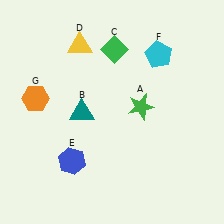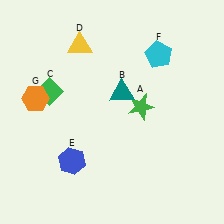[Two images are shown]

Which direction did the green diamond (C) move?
The green diamond (C) moved left.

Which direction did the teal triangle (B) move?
The teal triangle (B) moved right.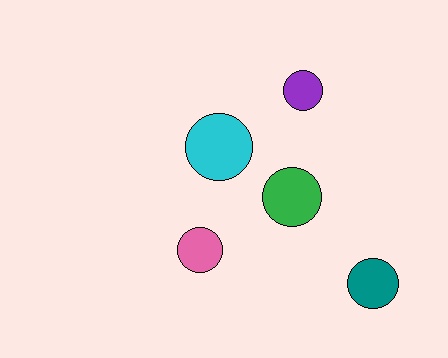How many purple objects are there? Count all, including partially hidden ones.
There is 1 purple object.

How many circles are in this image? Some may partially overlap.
There are 5 circles.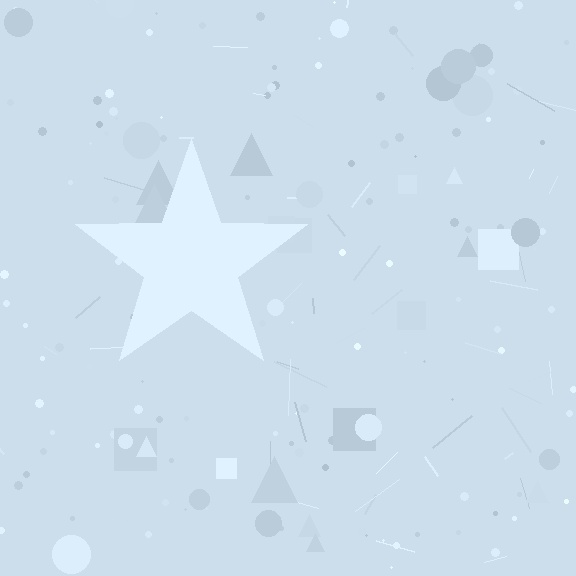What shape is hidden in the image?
A star is hidden in the image.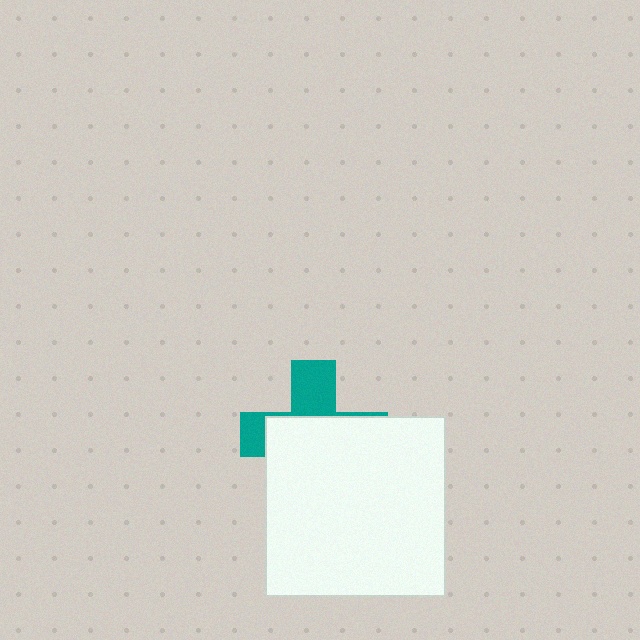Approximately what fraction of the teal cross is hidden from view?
Roughly 65% of the teal cross is hidden behind the white square.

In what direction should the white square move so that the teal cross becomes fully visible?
The white square should move down. That is the shortest direction to clear the overlap and leave the teal cross fully visible.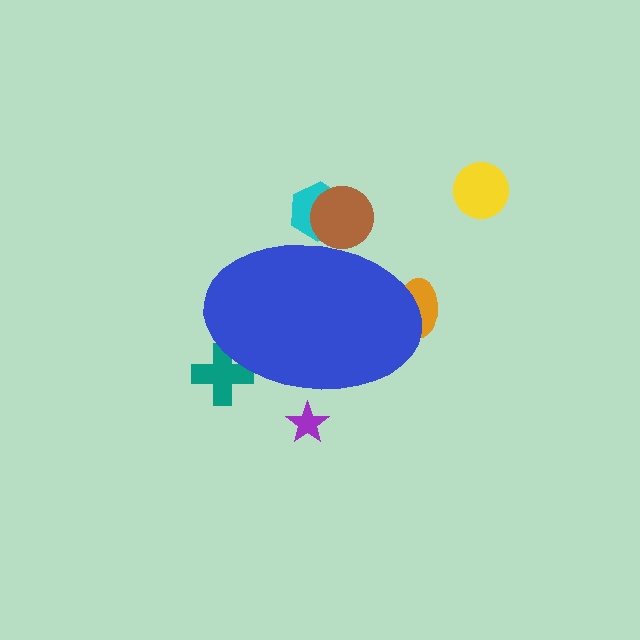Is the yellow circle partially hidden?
No, the yellow circle is fully visible.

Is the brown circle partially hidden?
Yes, the brown circle is partially hidden behind the blue ellipse.